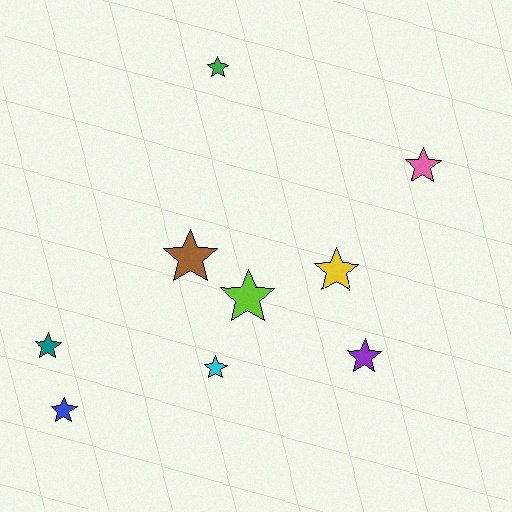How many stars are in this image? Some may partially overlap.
There are 9 stars.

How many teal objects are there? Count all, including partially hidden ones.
There is 1 teal object.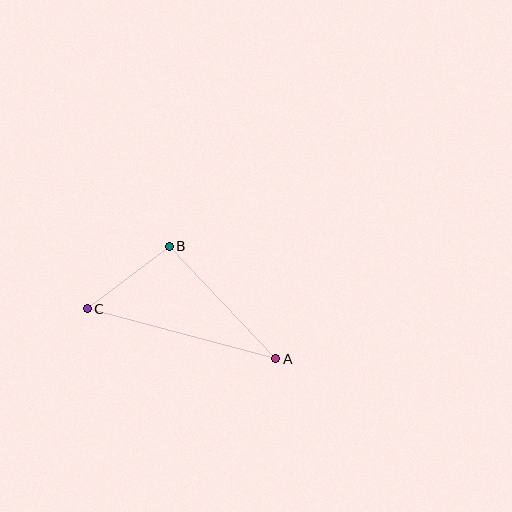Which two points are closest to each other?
Points B and C are closest to each other.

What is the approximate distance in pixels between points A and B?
The distance between A and B is approximately 155 pixels.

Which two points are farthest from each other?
Points A and C are farthest from each other.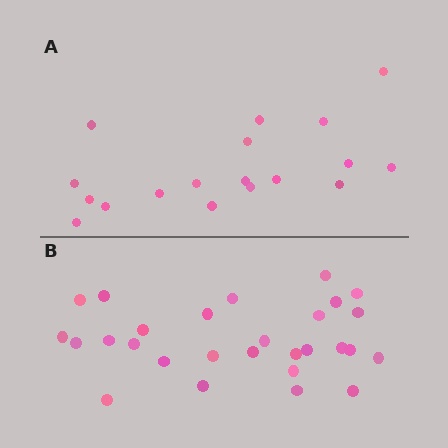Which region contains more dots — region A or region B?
Region B (the bottom region) has more dots.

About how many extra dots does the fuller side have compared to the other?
Region B has roughly 10 or so more dots than region A.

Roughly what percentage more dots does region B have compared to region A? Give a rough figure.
About 55% more.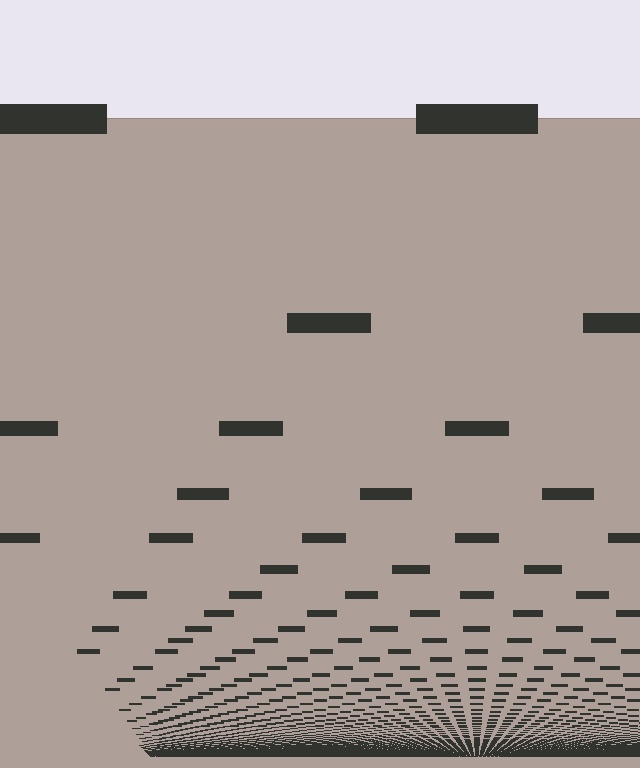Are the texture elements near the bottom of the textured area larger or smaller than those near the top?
Smaller. The gradient is inverted — elements near the bottom are smaller and denser.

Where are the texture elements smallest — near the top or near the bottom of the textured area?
Near the bottom.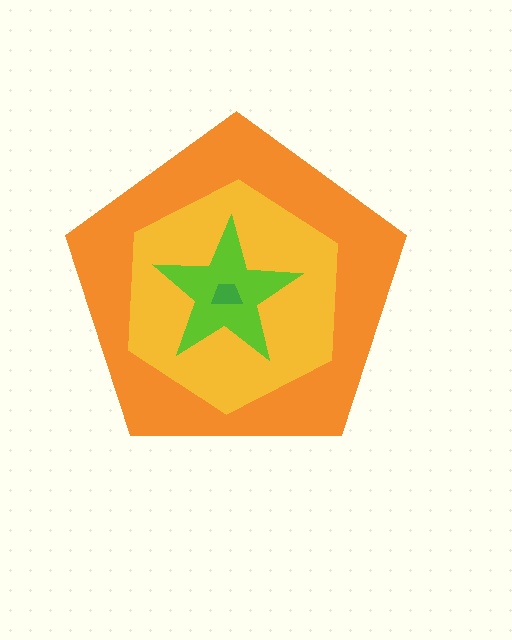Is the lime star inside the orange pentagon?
Yes.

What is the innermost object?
The green trapezoid.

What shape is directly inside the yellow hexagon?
The lime star.